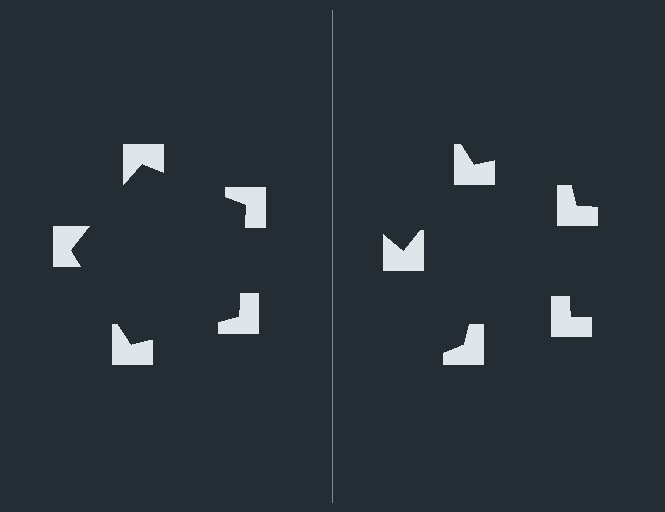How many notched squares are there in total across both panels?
10 — 5 on each side.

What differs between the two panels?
The notched squares are positioned identically on both sides; only the wedge orientations differ. On the left they align to a pentagon; on the right they are misaligned.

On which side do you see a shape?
An illusory pentagon appears on the left side. On the right side the wedge cuts are rotated, so no coherent shape forms.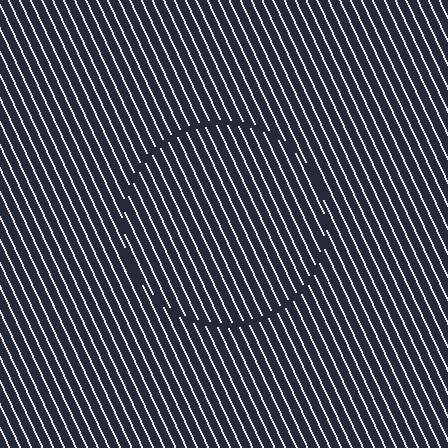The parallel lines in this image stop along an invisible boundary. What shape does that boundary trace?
An illusory circle. The interior of the shape contains the same grating, shifted by half a period — the contour is defined by the phase discontinuity where line-ends from the inner and outer gratings abut.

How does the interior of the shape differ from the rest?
The interior of the shape contains the same grating, shifted by half a period — the contour is defined by the phase discontinuity where line-ends from the inner and outer gratings abut.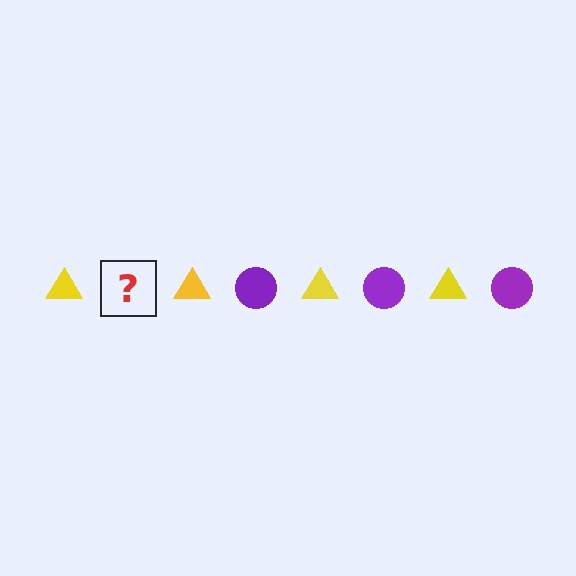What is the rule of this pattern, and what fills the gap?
The rule is that the pattern alternates between yellow triangle and purple circle. The gap should be filled with a purple circle.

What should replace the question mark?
The question mark should be replaced with a purple circle.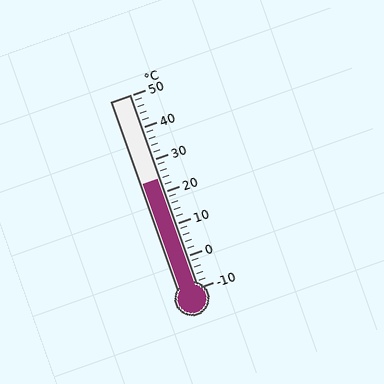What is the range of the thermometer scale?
The thermometer scale ranges from -10°C to 50°C.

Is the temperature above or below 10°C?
The temperature is above 10°C.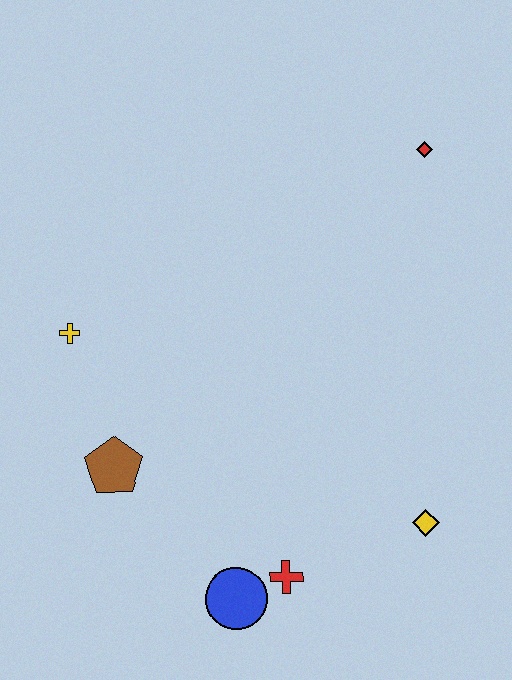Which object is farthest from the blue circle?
The red diamond is farthest from the blue circle.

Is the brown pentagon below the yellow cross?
Yes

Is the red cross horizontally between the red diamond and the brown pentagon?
Yes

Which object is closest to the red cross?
The blue circle is closest to the red cross.